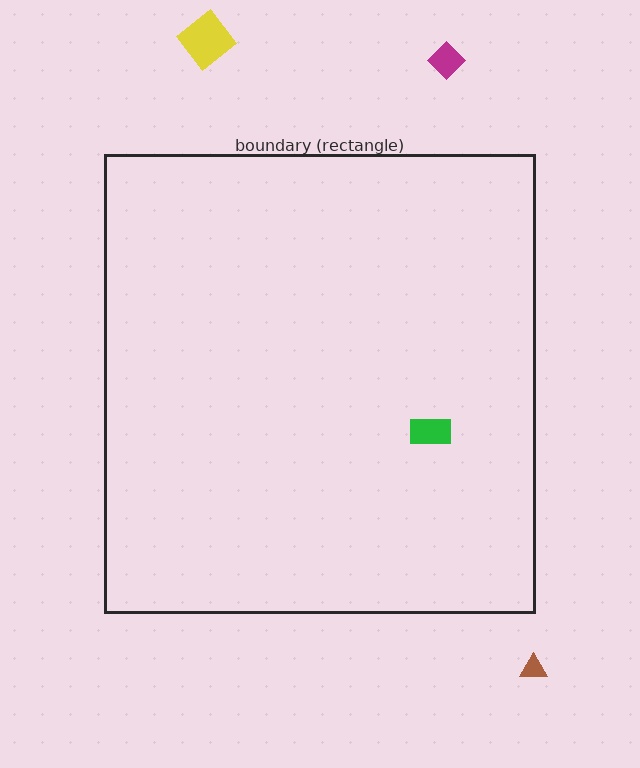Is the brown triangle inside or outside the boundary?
Outside.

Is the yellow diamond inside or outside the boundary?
Outside.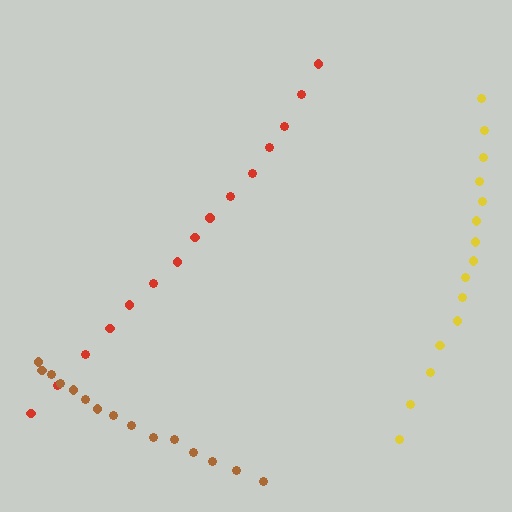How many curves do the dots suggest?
There are 3 distinct paths.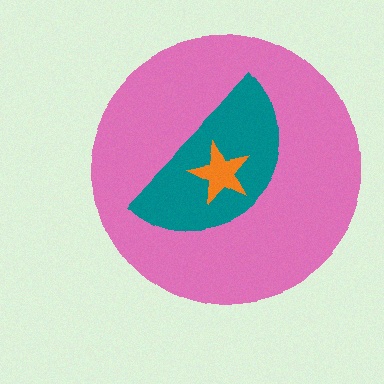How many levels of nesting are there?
3.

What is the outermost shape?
The pink circle.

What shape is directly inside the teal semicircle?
The orange star.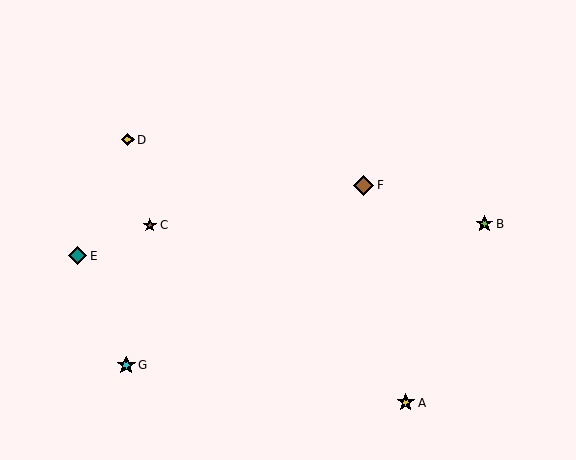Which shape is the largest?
The brown diamond (labeled F) is the largest.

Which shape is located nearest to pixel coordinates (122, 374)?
The cyan star (labeled G) at (126, 365) is nearest to that location.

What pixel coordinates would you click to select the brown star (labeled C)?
Click at (150, 225) to select the brown star C.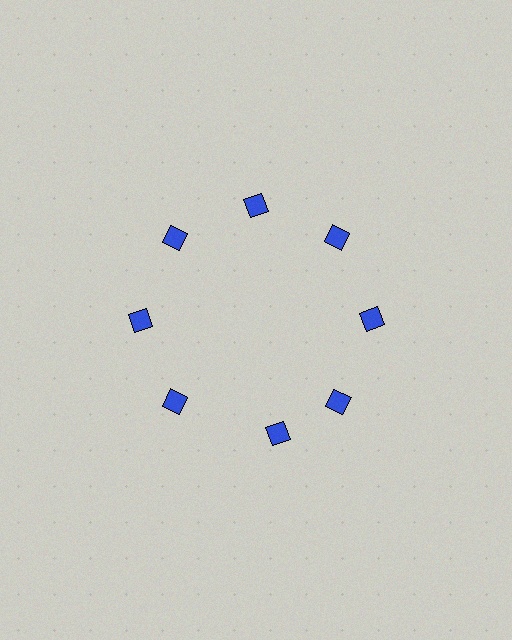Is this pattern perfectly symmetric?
No. The 8 blue squares are arranged in a ring, but one element near the 6 o'clock position is rotated out of alignment along the ring, breaking the 8-fold rotational symmetry.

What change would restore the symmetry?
The symmetry would be restored by rotating it back into even spacing with its neighbors so that all 8 squares sit at equal angles and equal distance from the center.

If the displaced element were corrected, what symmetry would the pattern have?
It would have 8-fold rotational symmetry — the pattern would map onto itself every 45 degrees.